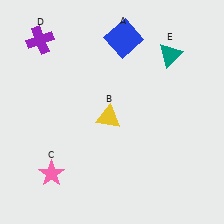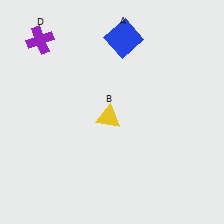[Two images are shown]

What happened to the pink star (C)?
The pink star (C) was removed in Image 2. It was in the bottom-left area of Image 1.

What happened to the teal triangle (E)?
The teal triangle (E) was removed in Image 2. It was in the top-right area of Image 1.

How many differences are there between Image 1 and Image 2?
There are 2 differences between the two images.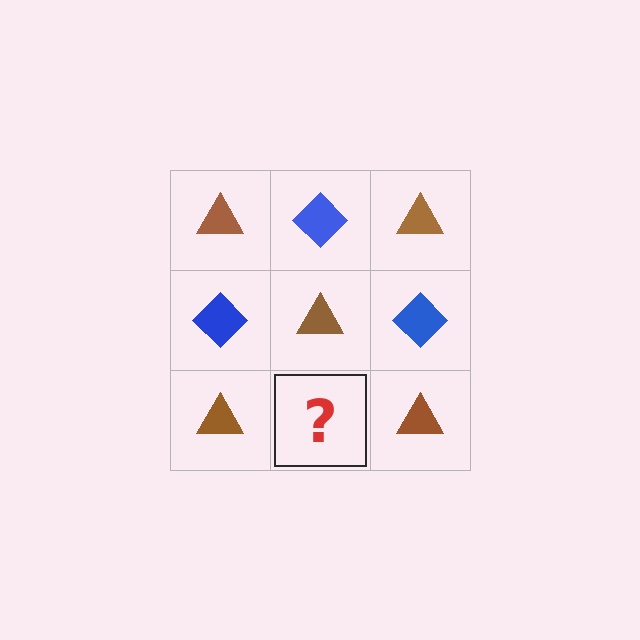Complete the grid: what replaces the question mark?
The question mark should be replaced with a blue diamond.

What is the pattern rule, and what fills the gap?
The rule is that it alternates brown triangle and blue diamond in a checkerboard pattern. The gap should be filled with a blue diamond.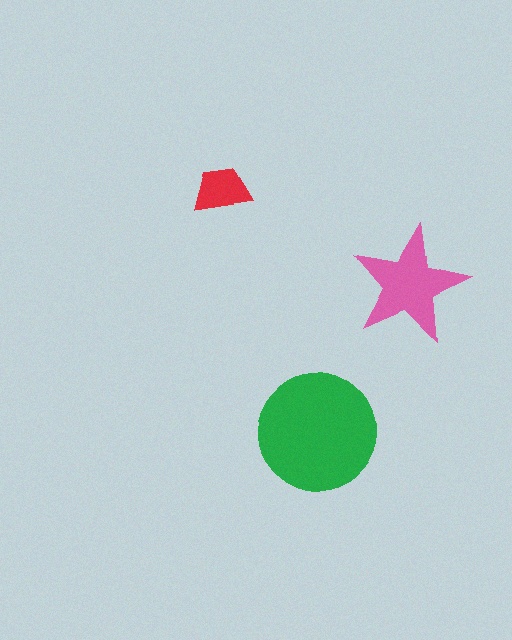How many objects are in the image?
There are 3 objects in the image.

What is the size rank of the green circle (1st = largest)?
1st.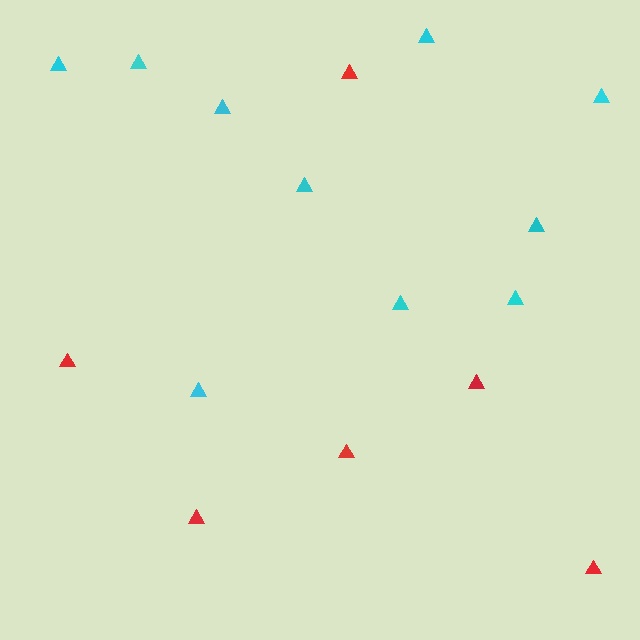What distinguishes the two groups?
There are 2 groups: one group of red triangles (6) and one group of cyan triangles (10).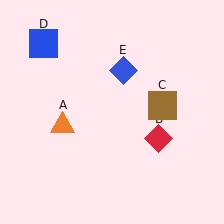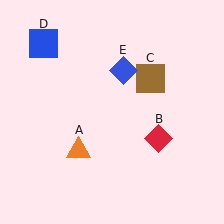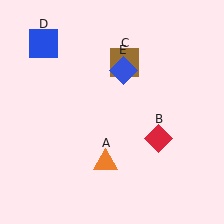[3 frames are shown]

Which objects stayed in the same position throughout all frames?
Red diamond (object B) and blue square (object D) and blue diamond (object E) remained stationary.